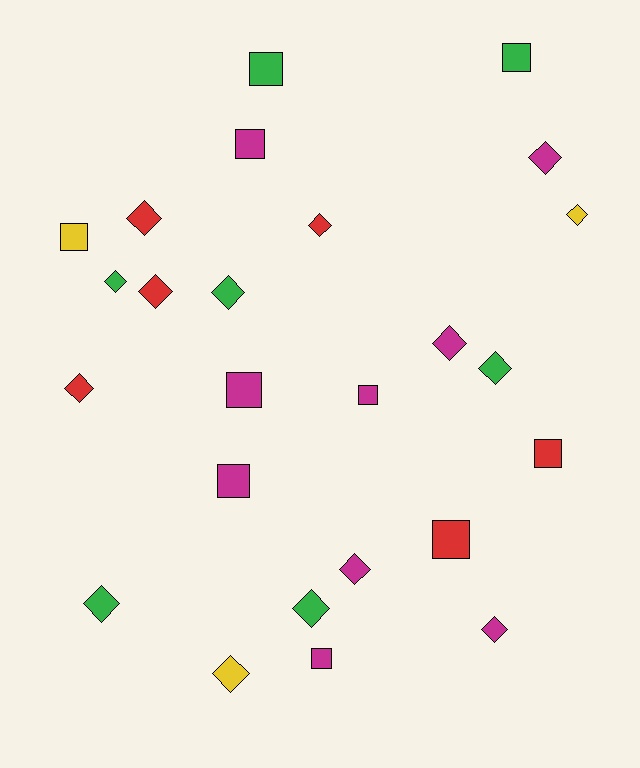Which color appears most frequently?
Magenta, with 9 objects.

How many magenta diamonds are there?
There are 4 magenta diamonds.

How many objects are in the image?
There are 25 objects.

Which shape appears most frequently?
Diamond, with 15 objects.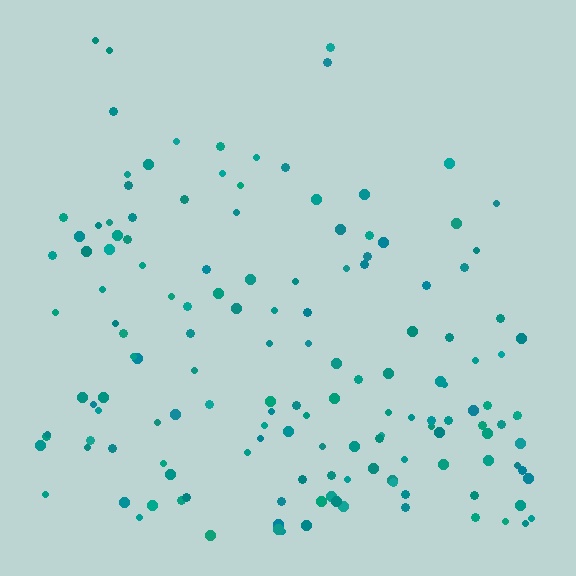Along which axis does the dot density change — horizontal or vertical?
Vertical.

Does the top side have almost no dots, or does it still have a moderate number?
Still a moderate number, just noticeably fewer than the bottom.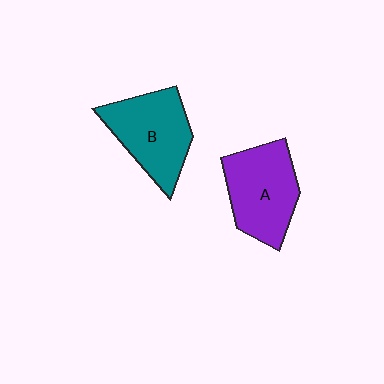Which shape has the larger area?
Shape A (purple).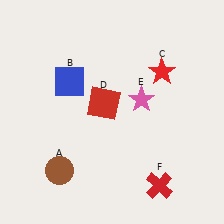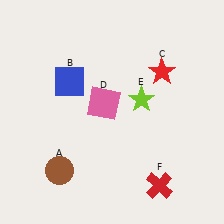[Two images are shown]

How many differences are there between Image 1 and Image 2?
There are 2 differences between the two images.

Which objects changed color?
D changed from red to pink. E changed from pink to lime.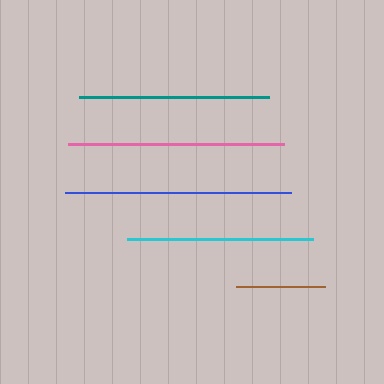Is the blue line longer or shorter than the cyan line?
The blue line is longer than the cyan line.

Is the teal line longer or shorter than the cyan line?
The teal line is longer than the cyan line.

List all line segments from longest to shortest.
From longest to shortest: blue, pink, teal, cyan, brown.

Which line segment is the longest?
The blue line is the longest at approximately 226 pixels.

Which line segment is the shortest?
The brown line is the shortest at approximately 90 pixels.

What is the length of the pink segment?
The pink segment is approximately 216 pixels long.